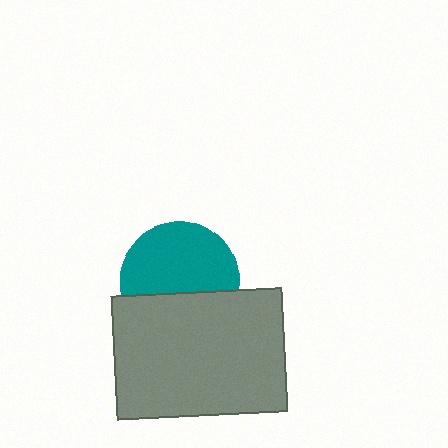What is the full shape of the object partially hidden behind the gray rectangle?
The partially hidden object is a teal circle.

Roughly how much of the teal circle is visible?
About half of it is visible (roughly 61%).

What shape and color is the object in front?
The object in front is a gray rectangle.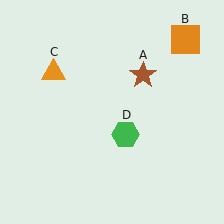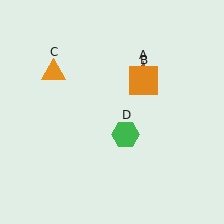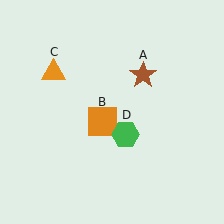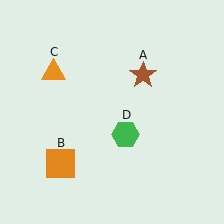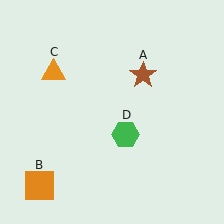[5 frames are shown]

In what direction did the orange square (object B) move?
The orange square (object B) moved down and to the left.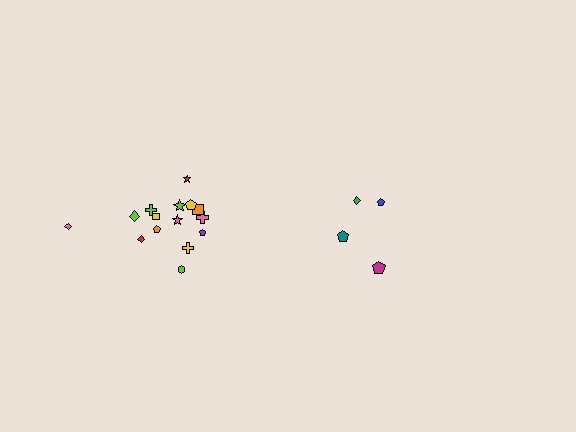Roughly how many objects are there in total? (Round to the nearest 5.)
Roughly 20 objects in total.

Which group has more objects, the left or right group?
The left group.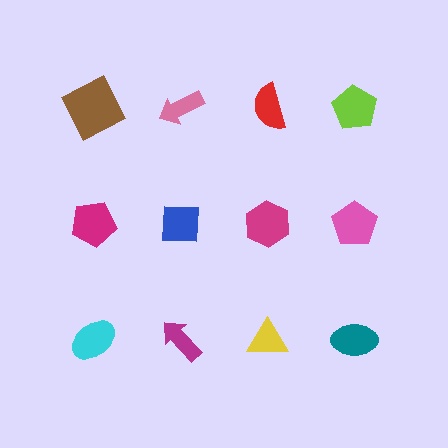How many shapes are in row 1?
4 shapes.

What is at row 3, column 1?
A cyan ellipse.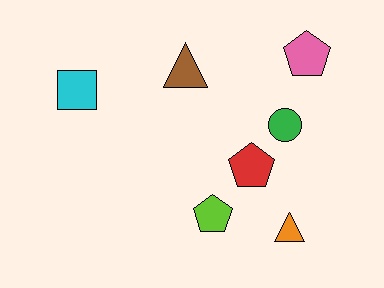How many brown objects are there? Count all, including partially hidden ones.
There is 1 brown object.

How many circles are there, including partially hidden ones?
There is 1 circle.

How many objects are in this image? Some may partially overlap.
There are 7 objects.